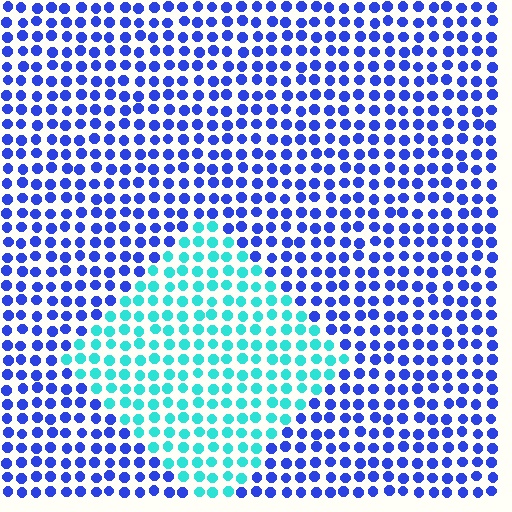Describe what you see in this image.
The image is filled with small blue elements in a uniform arrangement. A diamond-shaped region is visible where the elements are tinted to a slightly different hue, forming a subtle color boundary.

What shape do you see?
I see a diamond.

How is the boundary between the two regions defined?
The boundary is defined purely by a slight shift in hue (about 57 degrees). Spacing, size, and orientation are identical on both sides.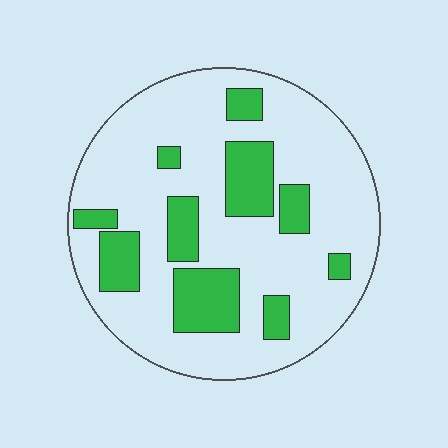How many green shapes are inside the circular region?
10.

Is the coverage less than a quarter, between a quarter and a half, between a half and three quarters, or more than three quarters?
Less than a quarter.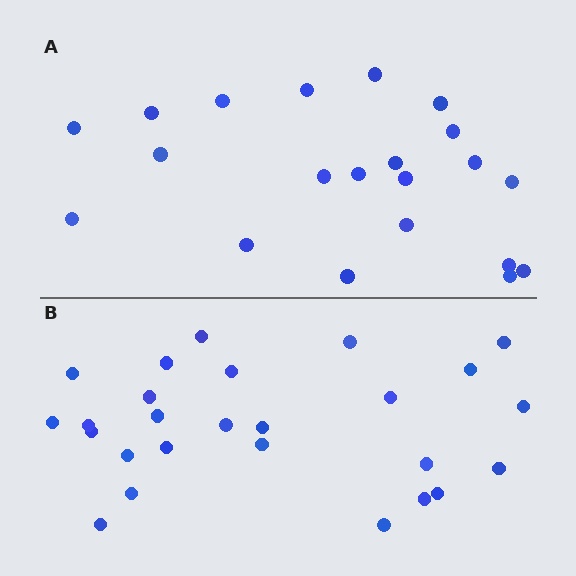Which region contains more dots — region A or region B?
Region B (the bottom region) has more dots.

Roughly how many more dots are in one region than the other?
Region B has about 5 more dots than region A.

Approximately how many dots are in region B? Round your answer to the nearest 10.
About 30 dots. (The exact count is 26, which rounds to 30.)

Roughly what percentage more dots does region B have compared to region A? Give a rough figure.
About 25% more.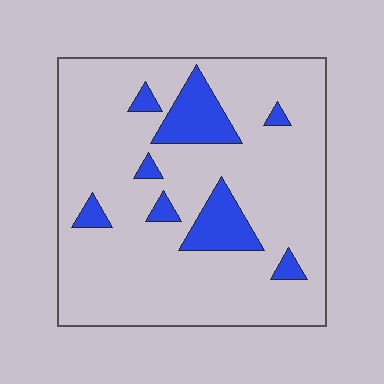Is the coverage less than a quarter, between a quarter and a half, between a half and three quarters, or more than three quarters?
Less than a quarter.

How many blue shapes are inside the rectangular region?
8.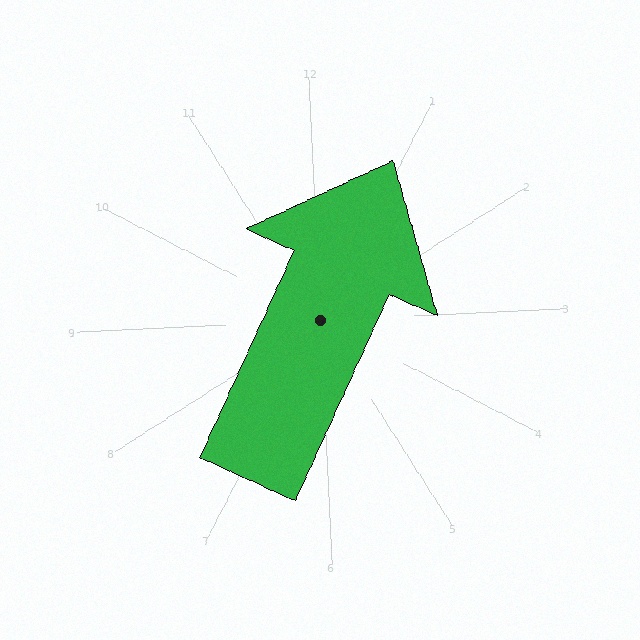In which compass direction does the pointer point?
Northeast.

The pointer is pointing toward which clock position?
Roughly 1 o'clock.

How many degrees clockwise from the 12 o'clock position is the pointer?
Approximately 27 degrees.